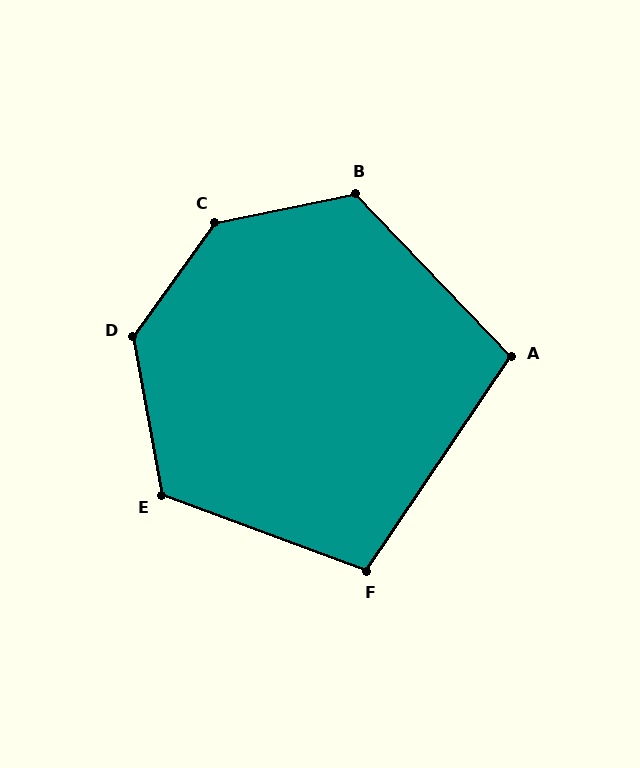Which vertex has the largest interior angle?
C, at approximately 137 degrees.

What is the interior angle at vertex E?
Approximately 121 degrees (obtuse).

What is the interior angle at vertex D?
Approximately 134 degrees (obtuse).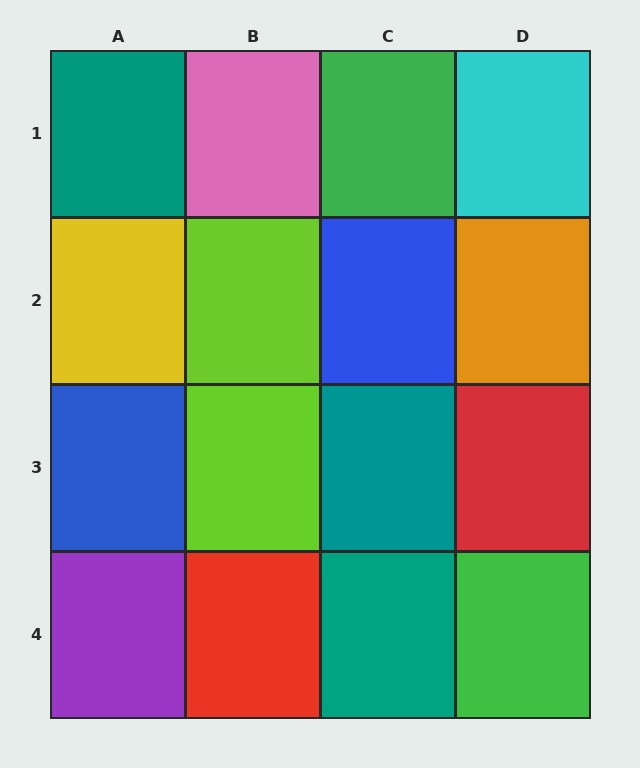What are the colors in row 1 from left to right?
Teal, pink, green, cyan.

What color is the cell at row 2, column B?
Lime.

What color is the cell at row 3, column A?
Blue.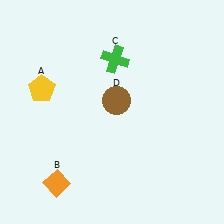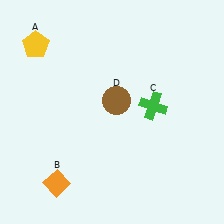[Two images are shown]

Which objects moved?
The objects that moved are: the yellow pentagon (A), the green cross (C).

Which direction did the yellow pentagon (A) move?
The yellow pentagon (A) moved up.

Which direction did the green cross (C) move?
The green cross (C) moved down.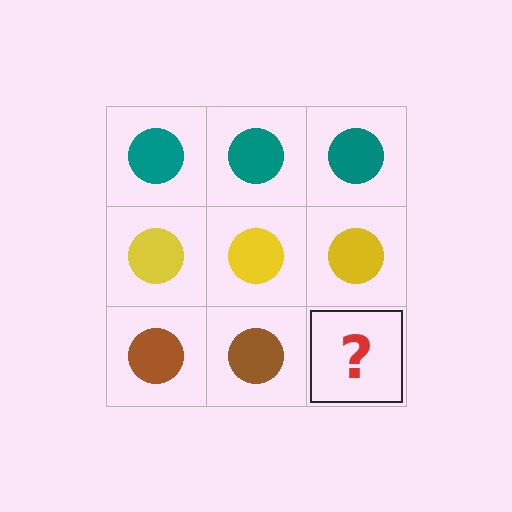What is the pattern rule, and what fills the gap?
The rule is that each row has a consistent color. The gap should be filled with a brown circle.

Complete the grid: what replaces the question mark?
The question mark should be replaced with a brown circle.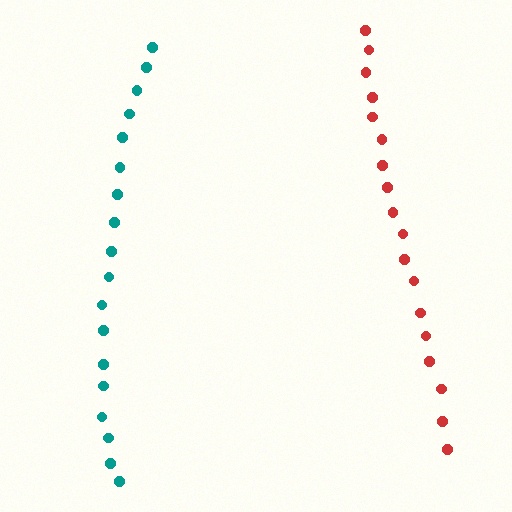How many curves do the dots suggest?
There are 2 distinct paths.